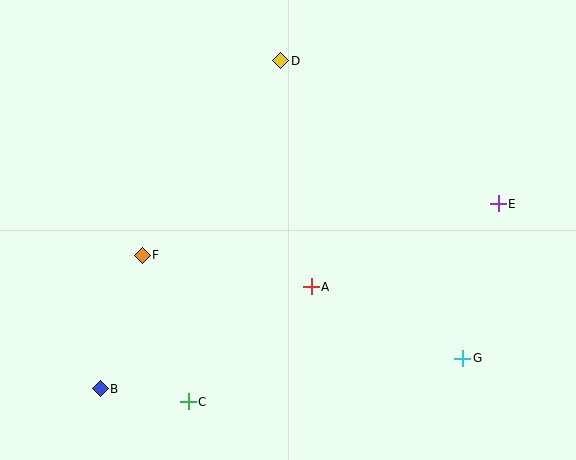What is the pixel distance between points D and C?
The distance between D and C is 353 pixels.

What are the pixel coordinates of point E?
Point E is at (498, 204).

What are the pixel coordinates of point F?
Point F is at (142, 255).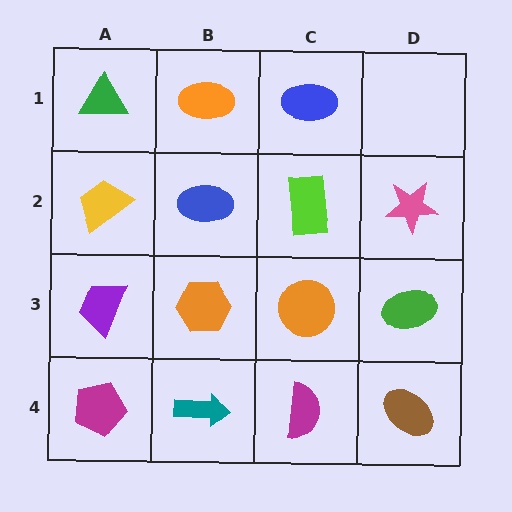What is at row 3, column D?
A green ellipse.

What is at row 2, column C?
A lime rectangle.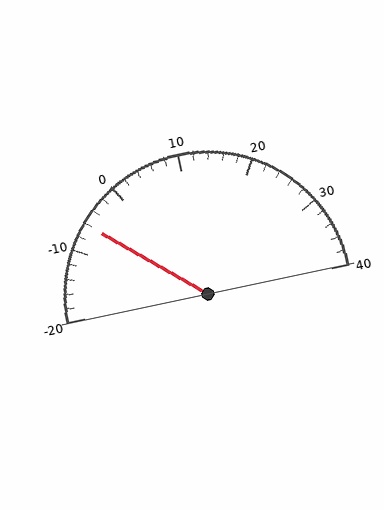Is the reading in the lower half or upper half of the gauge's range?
The reading is in the lower half of the range (-20 to 40).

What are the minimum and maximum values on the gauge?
The gauge ranges from -20 to 40.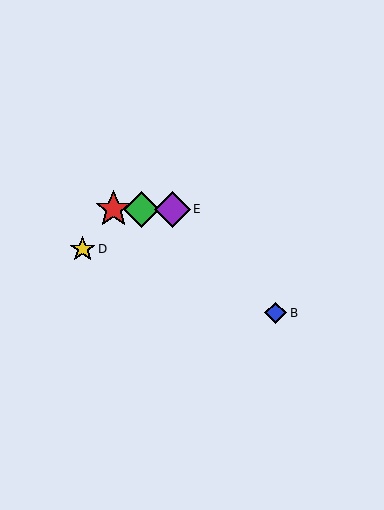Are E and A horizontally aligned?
Yes, both are at y≈209.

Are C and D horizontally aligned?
No, C is at y≈209 and D is at y≈249.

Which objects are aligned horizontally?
Objects A, C, E are aligned horizontally.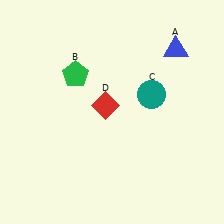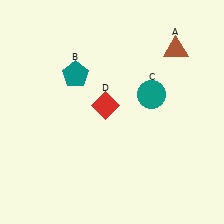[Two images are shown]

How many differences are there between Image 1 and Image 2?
There are 2 differences between the two images.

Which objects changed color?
A changed from blue to brown. B changed from green to teal.